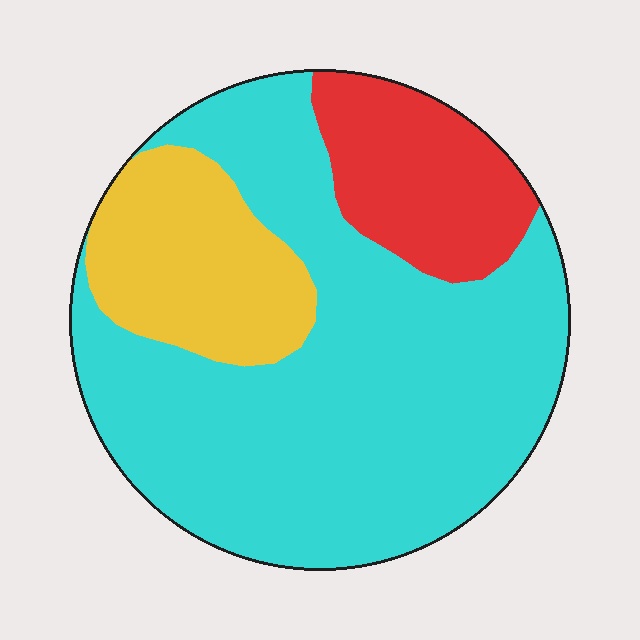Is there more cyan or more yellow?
Cyan.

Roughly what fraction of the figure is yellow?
Yellow takes up about one sixth (1/6) of the figure.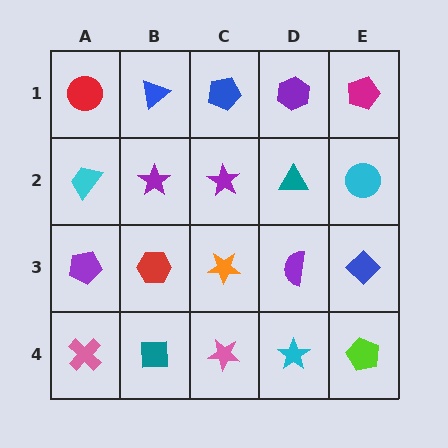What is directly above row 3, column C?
A purple star.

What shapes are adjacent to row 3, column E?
A cyan circle (row 2, column E), a lime pentagon (row 4, column E), a purple semicircle (row 3, column D).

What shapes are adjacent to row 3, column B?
A purple star (row 2, column B), a teal square (row 4, column B), a purple pentagon (row 3, column A), an orange star (row 3, column C).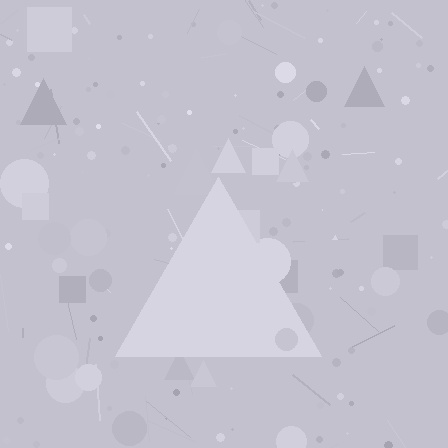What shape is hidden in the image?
A triangle is hidden in the image.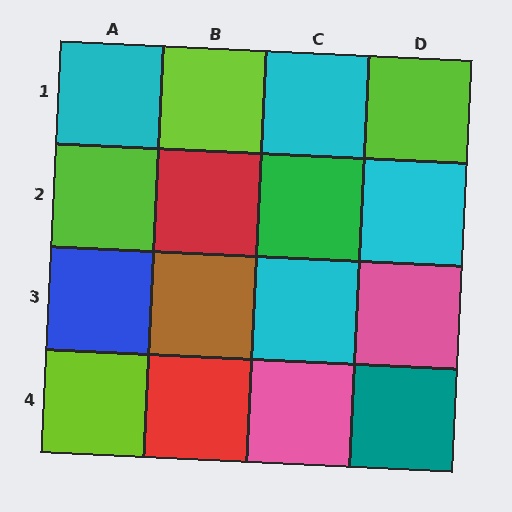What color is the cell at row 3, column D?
Pink.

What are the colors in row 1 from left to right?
Cyan, lime, cyan, lime.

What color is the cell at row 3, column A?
Blue.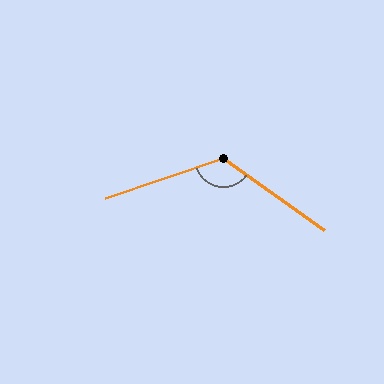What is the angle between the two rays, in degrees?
Approximately 126 degrees.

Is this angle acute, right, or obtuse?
It is obtuse.